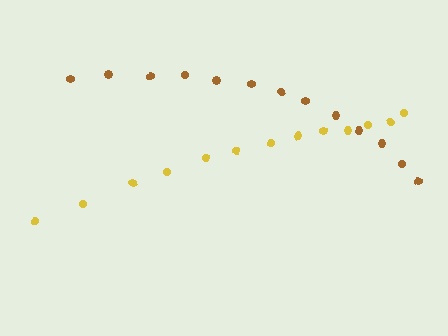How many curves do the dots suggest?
There are 2 distinct paths.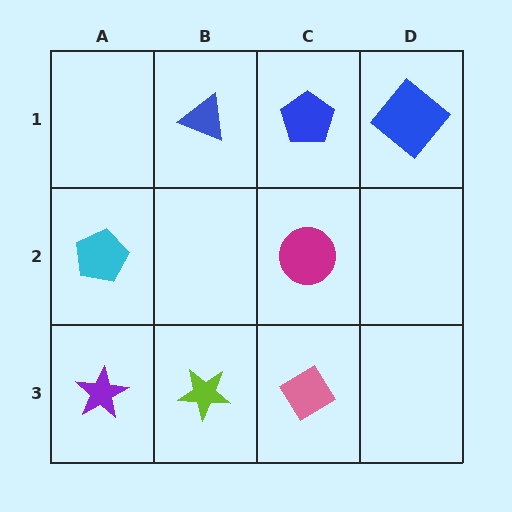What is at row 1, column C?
A blue pentagon.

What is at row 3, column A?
A purple star.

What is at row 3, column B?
A lime star.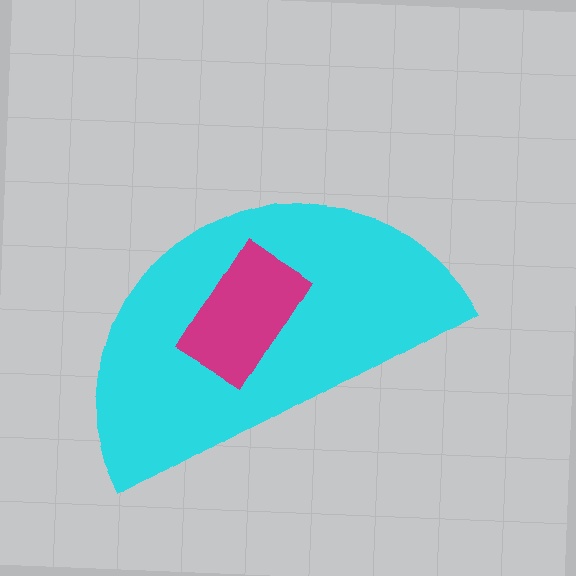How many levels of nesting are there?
2.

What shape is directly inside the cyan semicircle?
The magenta rectangle.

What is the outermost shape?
The cyan semicircle.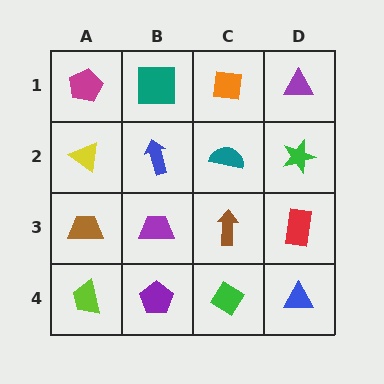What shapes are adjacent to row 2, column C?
An orange square (row 1, column C), a brown arrow (row 3, column C), a blue arrow (row 2, column B), a green star (row 2, column D).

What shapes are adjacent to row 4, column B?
A purple trapezoid (row 3, column B), a lime trapezoid (row 4, column A), a green diamond (row 4, column C).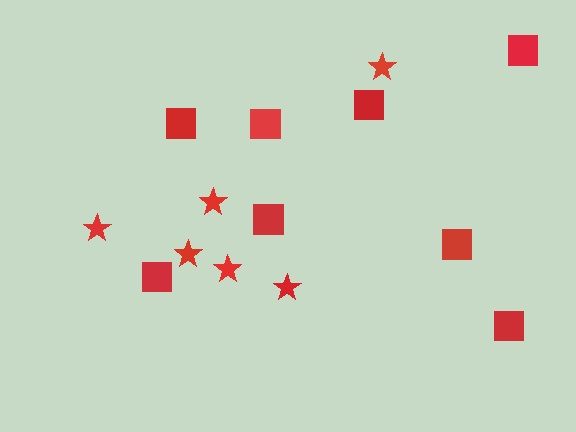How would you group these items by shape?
There are 2 groups: one group of squares (8) and one group of stars (6).